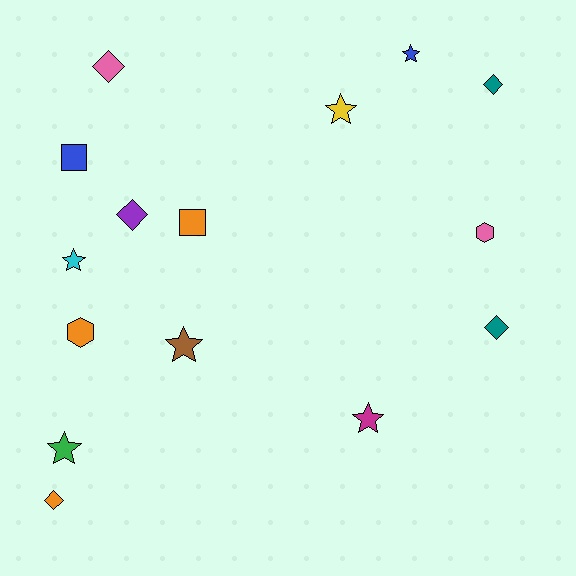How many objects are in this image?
There are 15 objects.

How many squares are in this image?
There are 2 squares.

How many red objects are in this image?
There are no red objects.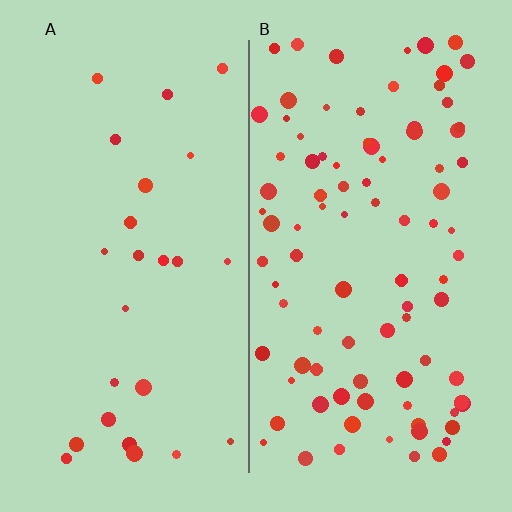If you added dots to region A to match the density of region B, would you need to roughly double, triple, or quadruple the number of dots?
Approximately quadruple.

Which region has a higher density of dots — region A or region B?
B (the right).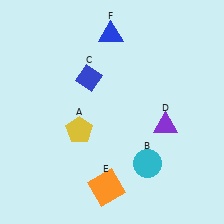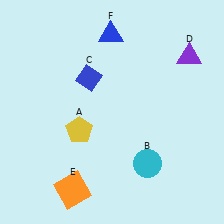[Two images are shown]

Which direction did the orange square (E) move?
The orange square (E) moved left.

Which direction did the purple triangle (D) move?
The purple triangle (D) moved up.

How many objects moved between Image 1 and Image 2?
2 objects moved between the two images.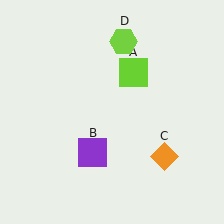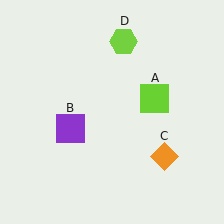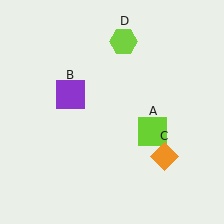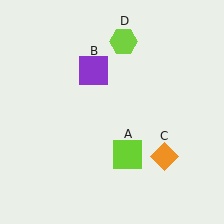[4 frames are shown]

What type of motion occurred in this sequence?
The lime square (object A), purple square (object B) rotated clockwise around the center of the scene.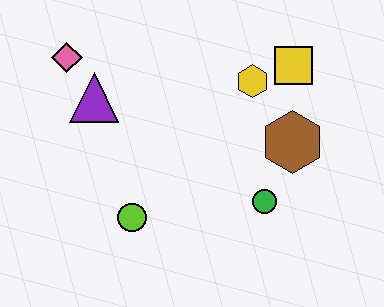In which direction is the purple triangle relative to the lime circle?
The purple triangle is above the lime circle.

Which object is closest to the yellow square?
The yellow hexagon is closest to the yellow square.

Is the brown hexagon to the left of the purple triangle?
No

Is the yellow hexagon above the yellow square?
No